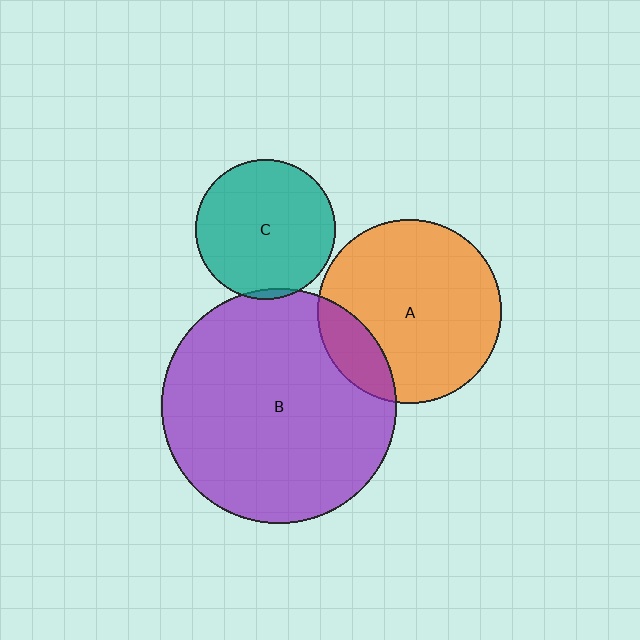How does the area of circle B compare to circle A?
Approximately 1.6 times.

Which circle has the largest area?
Circle B (purple).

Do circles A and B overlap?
Yes.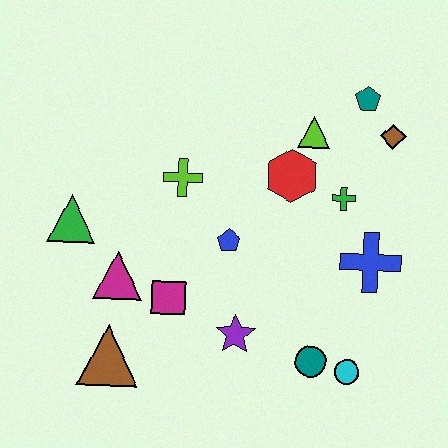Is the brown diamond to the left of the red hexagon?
No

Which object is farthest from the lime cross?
The cyan circle is farthest from the lime cross.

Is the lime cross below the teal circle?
No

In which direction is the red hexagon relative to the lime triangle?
The red hexagon is below the lime triangle.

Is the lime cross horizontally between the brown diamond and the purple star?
No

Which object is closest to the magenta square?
The magenta triangle is closest to the magenta square.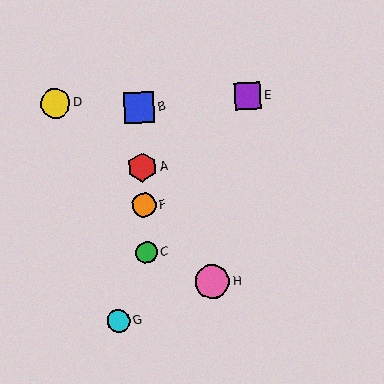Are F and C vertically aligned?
Yes, both are at x≈144.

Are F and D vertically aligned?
No, F is at x≈144 and D is at x≈55.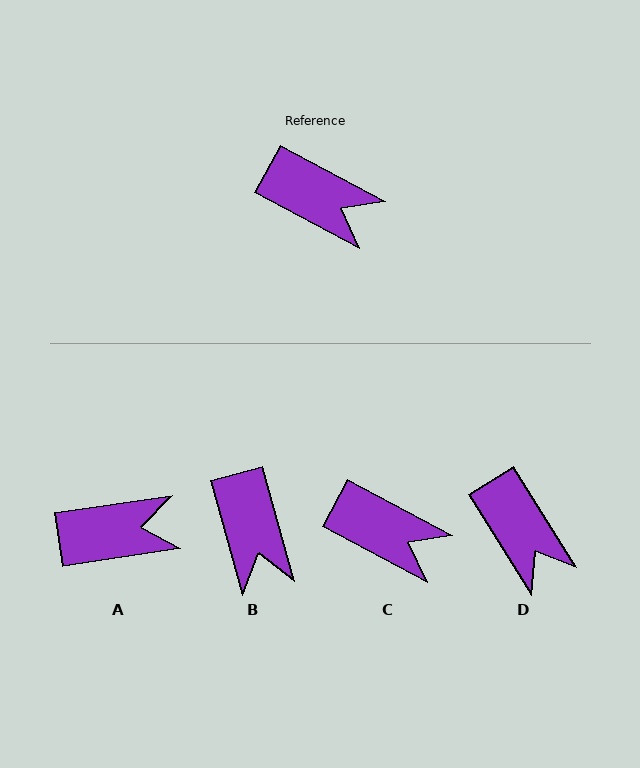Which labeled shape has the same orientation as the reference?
C.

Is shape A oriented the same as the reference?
No, it is off by about 36 degrees.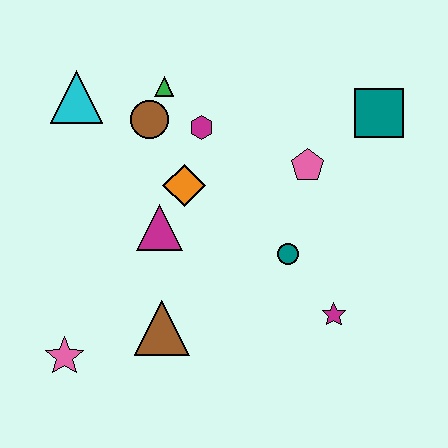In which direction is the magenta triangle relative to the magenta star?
The magenta triangle is to the left of the magenta star.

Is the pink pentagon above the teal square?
No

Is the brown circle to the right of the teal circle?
No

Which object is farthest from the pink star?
The teal square is farthest from the pink star.